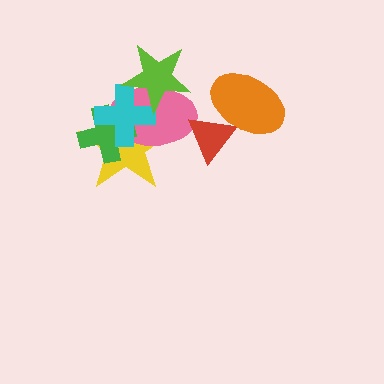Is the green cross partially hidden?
Yes, it is partially covered by another shape.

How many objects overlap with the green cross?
3 objects overlap with the green cross.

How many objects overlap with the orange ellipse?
1 object overlaps with the orange ellipse.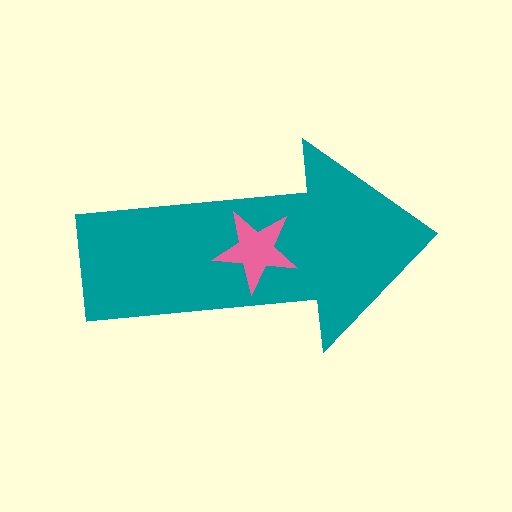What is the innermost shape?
The pink star.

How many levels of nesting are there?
2.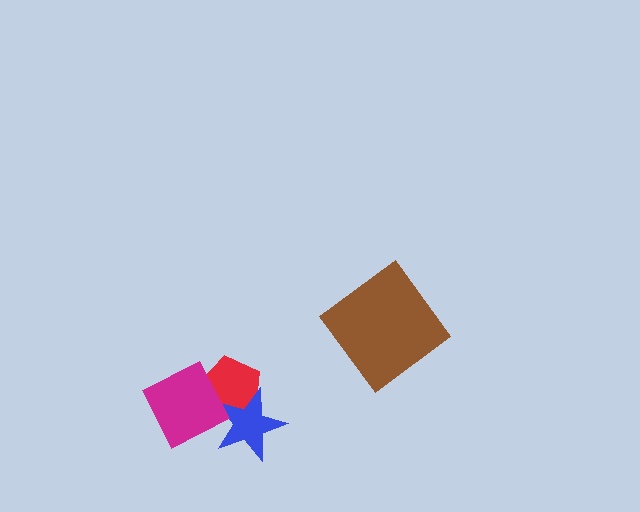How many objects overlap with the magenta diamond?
2 objects overlap with the magenta diamond.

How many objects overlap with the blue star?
2 objects overlap with the blue star.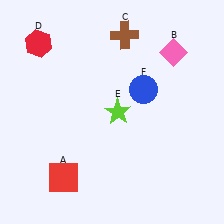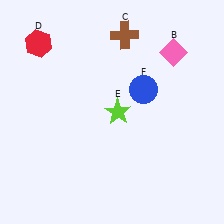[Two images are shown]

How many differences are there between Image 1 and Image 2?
There is 1 difference between the two images.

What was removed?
The red square (A) was removed in Image 2.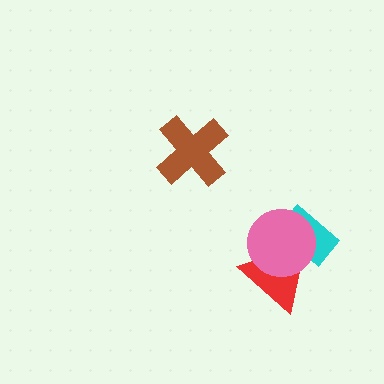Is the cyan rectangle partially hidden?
Yes, it is partially covered by another shape.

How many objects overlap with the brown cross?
0 objects overlap with the brown cross.